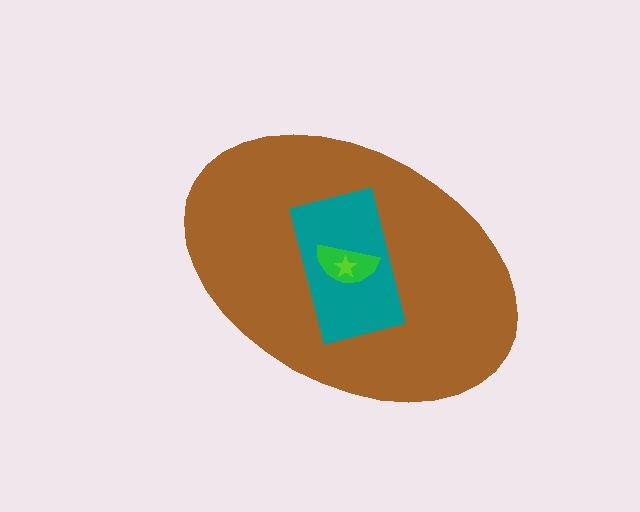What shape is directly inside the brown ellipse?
The teal rectangle.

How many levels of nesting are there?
4.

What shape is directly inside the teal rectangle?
The green semicircle.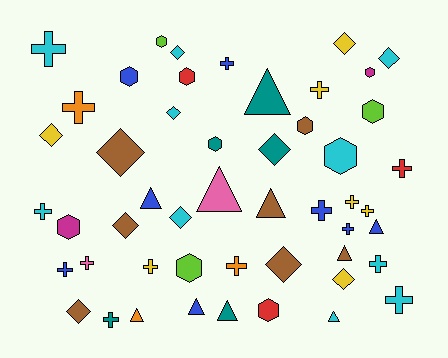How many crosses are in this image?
There are 17 crosses.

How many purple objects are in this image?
There are no purple objects.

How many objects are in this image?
There are 50 objects.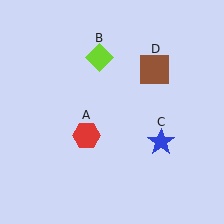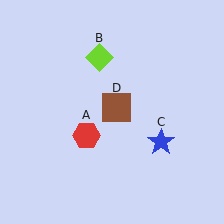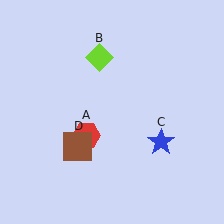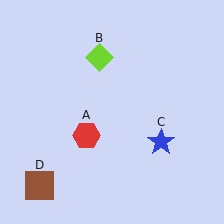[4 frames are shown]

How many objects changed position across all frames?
1 object changed position: brown square (object D).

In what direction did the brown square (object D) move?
The brown square (object D) moved down and to the left.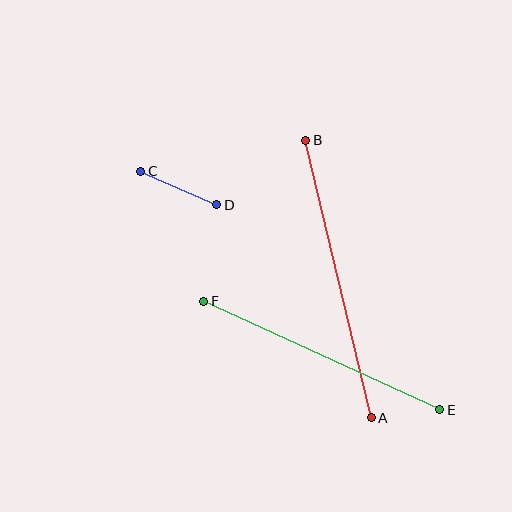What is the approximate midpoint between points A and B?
The midpoint is at approximately (339, 279) pixels.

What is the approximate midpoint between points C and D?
The midpoint is at approximately (179, 188) pixels.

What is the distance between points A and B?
The distance is approximately 285 pixels.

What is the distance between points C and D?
The distance is approximately 83 pixels.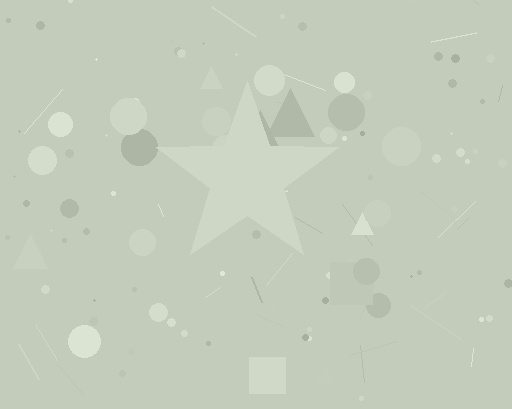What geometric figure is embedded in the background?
A star is embedded in the background.